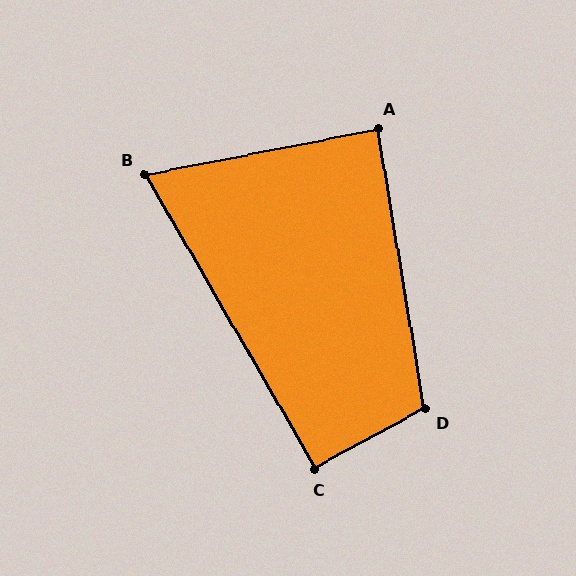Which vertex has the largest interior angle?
D, at approximately 109 degrees.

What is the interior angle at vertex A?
Approximately 88 degrees (approximately right).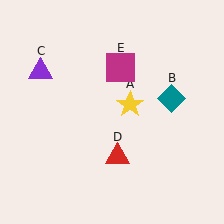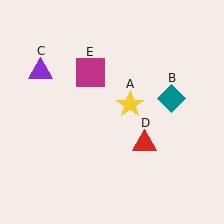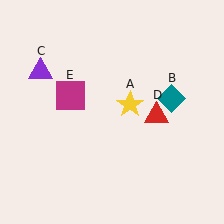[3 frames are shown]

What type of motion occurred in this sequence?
The red triangle (object D), magenta square (object E) rotated counterclockwise around the center of the scene.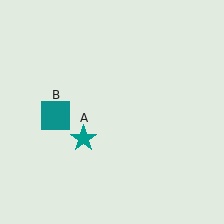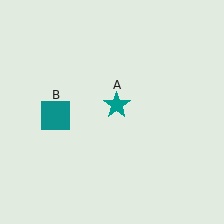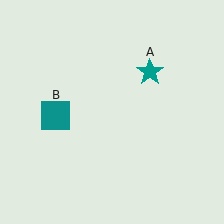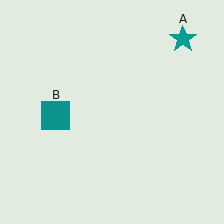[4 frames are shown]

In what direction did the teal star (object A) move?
The teal star (object A) moved up and to the right.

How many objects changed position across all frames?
1 object changed position: teal star (object A).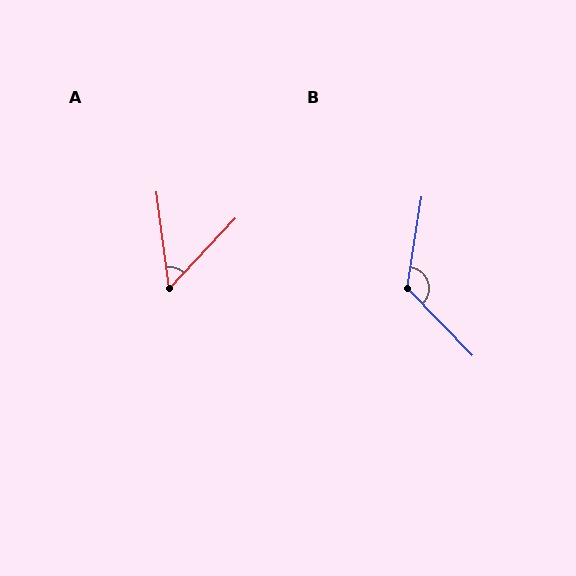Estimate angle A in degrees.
Approximately 51 degrees.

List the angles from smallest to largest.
A (51°), B (127°).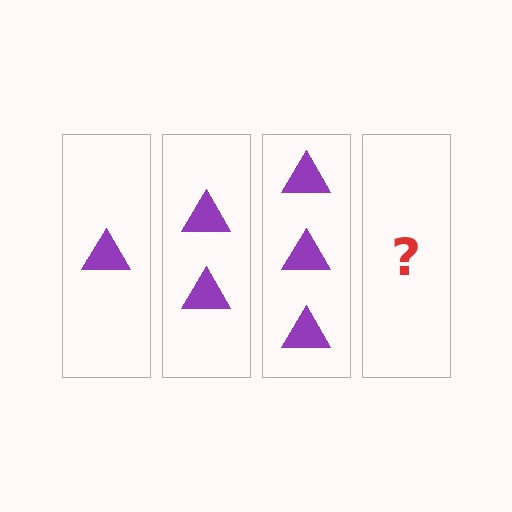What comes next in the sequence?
The next element should be 4 triangles.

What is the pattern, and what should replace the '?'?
The pattern is that each step adds one more triangle. The '?' should be 4 triangles.